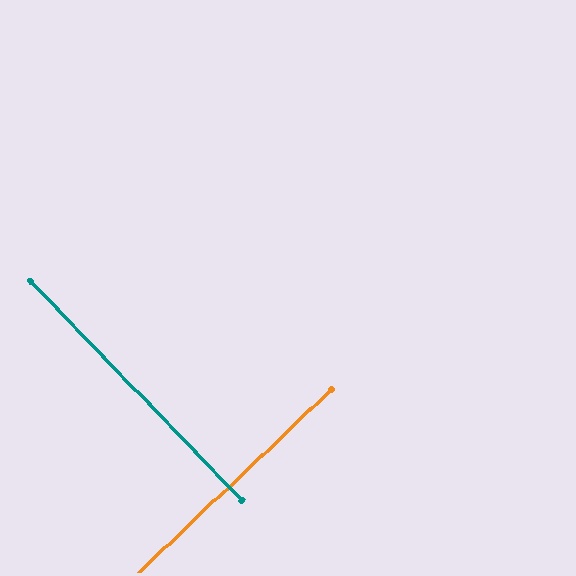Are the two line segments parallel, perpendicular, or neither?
Perpendicular — they meet at approximately 90°.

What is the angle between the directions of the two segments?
Approximately 90 degrees.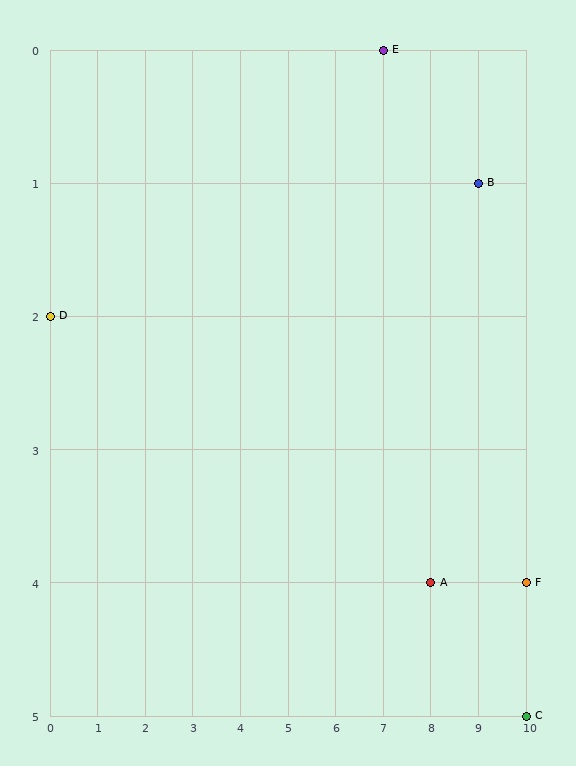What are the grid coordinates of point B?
Point B is at grid coordinates (9, 1).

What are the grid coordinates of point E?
Point E is at grid coordinates (7, 0).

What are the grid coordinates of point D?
Point D is at grid coordinates (0, 2).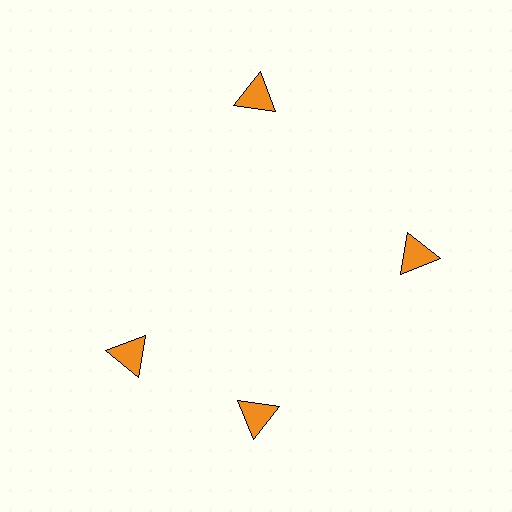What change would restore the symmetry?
The symmetry would be restored by rotating it back into even spacing with its neighbors so that all 4 triangles sit at equal angles and equal distance from the center.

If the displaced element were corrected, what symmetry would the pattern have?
It would have 4-fold rotational symmetry — the pattern would map onto itself every 90 degrees.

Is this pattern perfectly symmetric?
No. The 4 orange triangles are arranged in a ring, but one element near the 9 o'clock position is rotated out of alignment along the ring, breaking the 4-fold rotational symmetry.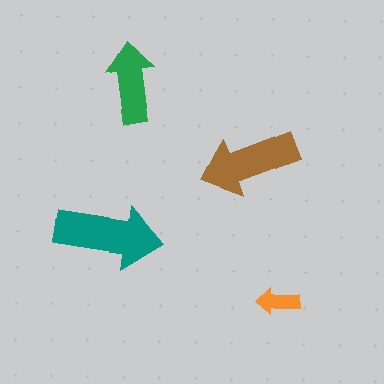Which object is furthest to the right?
The orange arrow is rightmost.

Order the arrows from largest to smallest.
the teal one, the brown one, the green one, the orange one.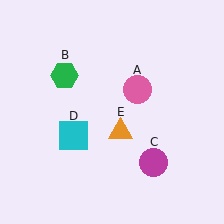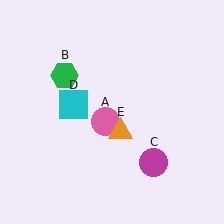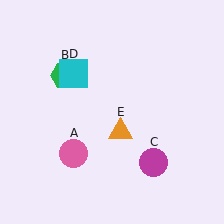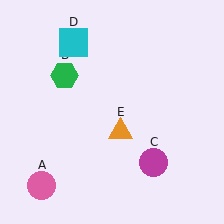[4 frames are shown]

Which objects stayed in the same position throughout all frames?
Green hexagon (object B) and magenta circle (object C) and orange triangle (object E) remained stationary.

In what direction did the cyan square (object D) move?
The cyan square (object D) moved up.